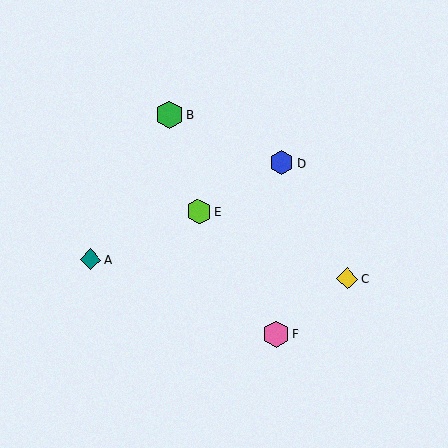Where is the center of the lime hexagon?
The center of the lime hexagon is at (199, 211).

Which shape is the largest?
The green hexagon (labeled B) is the largest.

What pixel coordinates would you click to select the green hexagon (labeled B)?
Click at (170, 115) to select the green hexagon B.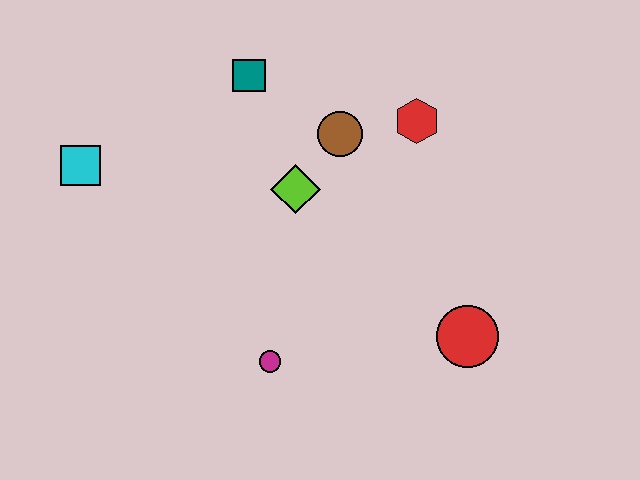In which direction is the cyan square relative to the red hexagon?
The cyan square is to the left of the red hexagon.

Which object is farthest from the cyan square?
The red circle is farthest from the cyan square.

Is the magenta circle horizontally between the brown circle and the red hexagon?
No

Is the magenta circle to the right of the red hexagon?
No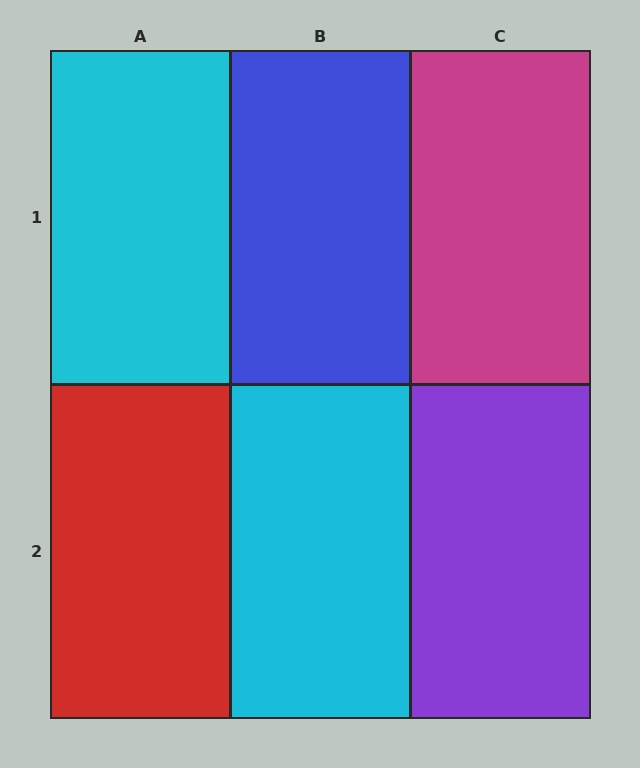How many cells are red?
1 cell is red.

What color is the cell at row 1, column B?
Blue.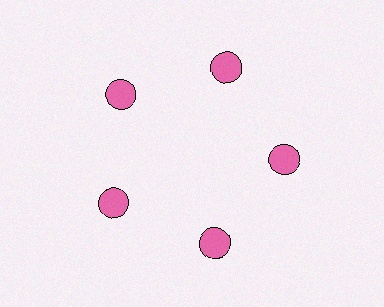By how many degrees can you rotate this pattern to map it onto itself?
The pattern maps onto itself every 72 degrees of rotation.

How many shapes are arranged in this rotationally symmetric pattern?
There are 5 shapes, arranged in 5 groups of 1.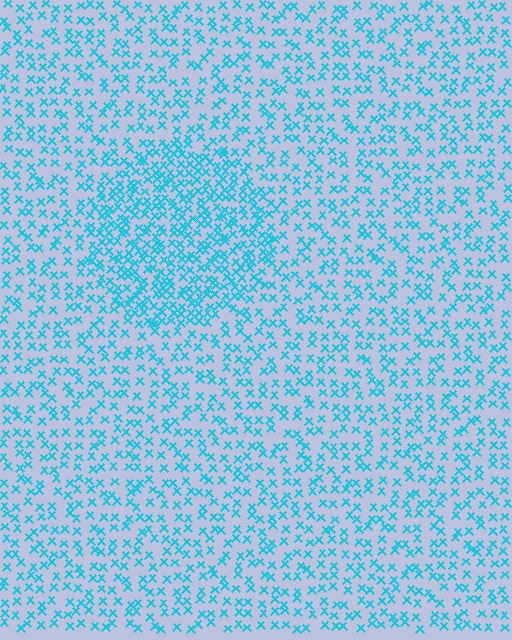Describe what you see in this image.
The image contains small cyan elements arranged at two different densities. A circle-shaped region is visible where the elements are more densely packed than the surrounding area.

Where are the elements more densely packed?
The elements are more densely packed inside the circle boundary.